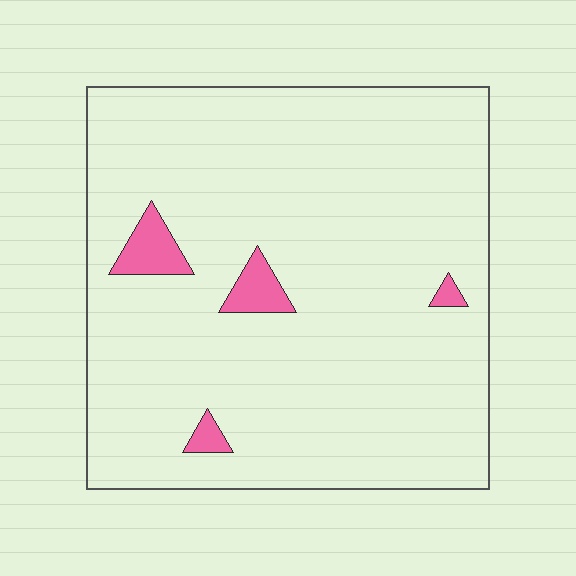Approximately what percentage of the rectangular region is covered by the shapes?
Approximately 5%.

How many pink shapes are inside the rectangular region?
4.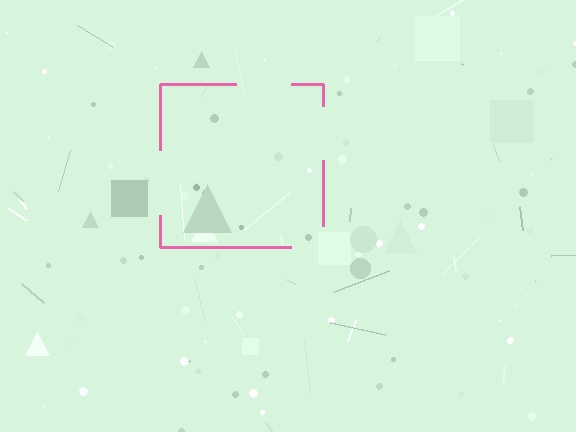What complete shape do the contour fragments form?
The contour fragments form a square.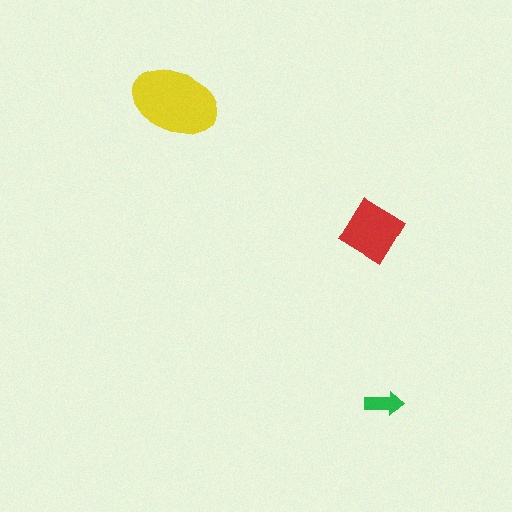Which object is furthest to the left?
The yellow ellipse is leftmost.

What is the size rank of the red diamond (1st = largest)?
2nd.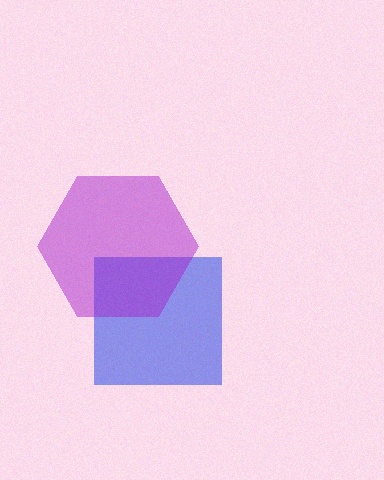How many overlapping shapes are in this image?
There are 2 overlapping shapes in the image.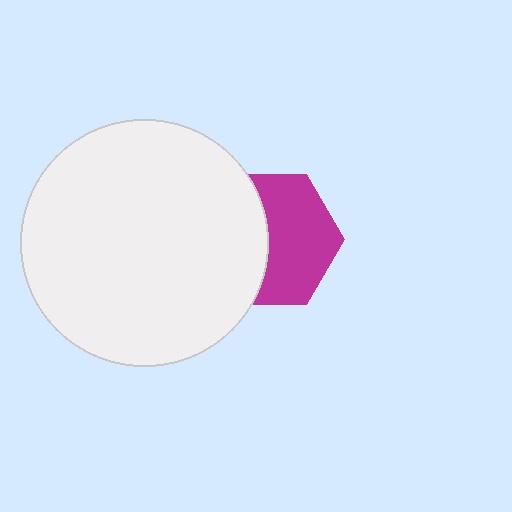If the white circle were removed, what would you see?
You would see the complete magenta hexagon.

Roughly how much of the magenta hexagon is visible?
About half of it is visible (roughly 55%).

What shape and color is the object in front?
The object in front is a white circle.